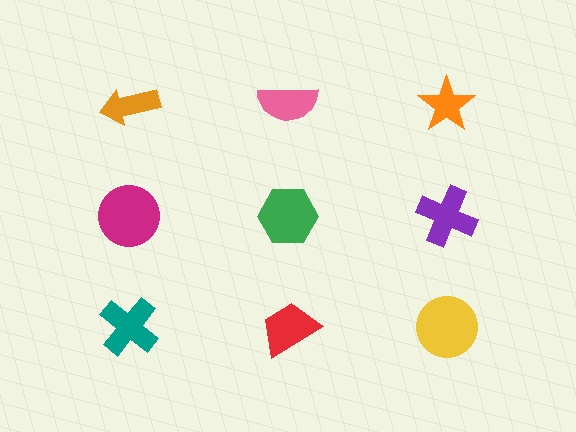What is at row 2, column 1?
A magenta circle.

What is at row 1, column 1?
An orange arrow.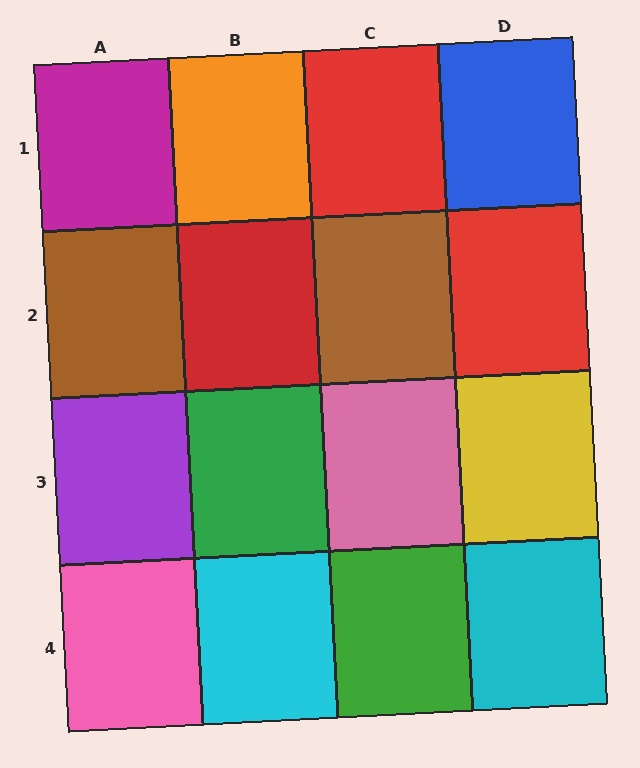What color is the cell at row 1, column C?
Red.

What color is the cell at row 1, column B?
Orange.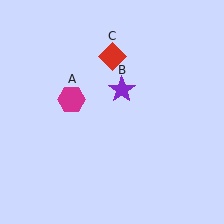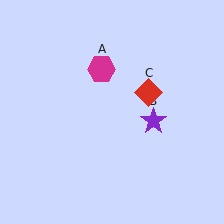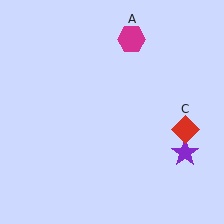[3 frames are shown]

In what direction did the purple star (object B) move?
The purple star (object B) moved down and to the right.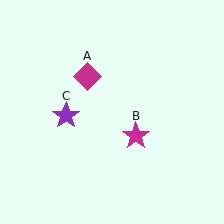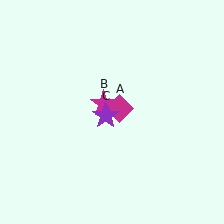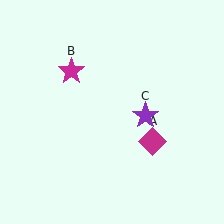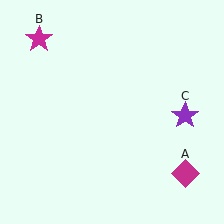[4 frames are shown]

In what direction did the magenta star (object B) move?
The magenta star (object B) moved up and to the left.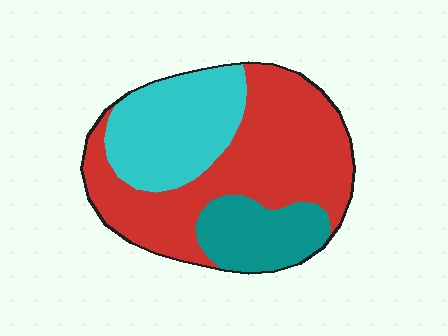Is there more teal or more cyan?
Cyan.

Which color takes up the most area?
Red, at roughly 55%.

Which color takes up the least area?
Teal, at roughly 20%.